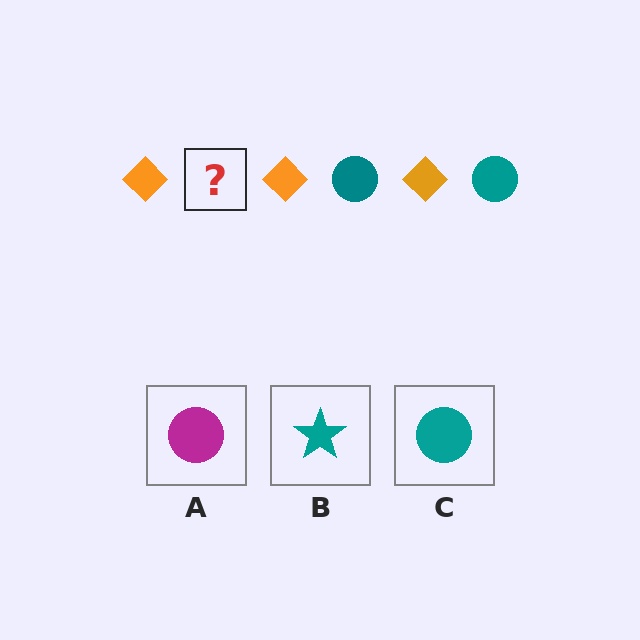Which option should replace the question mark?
Option C.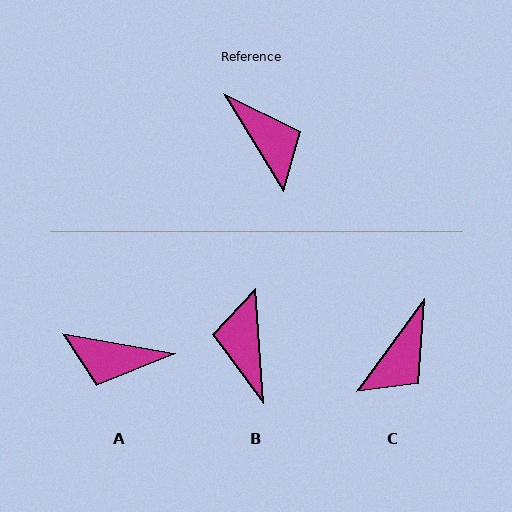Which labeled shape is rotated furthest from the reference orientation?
B, about 153 degrees away.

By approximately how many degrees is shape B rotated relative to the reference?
Approximately 153 degrees counter-clockwise.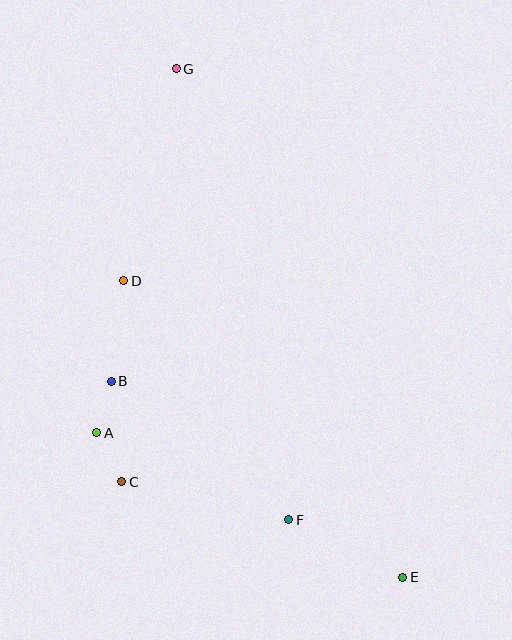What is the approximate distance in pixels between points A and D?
The distance between A and D is approximately 154 pixels.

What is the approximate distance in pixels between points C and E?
The distance between C and E is approximately 297 pixels.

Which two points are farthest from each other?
Points E and G are farthest from each other.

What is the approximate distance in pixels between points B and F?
The distance between B and F is approximately 225 pixels.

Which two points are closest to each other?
Points A and B are closest to each other.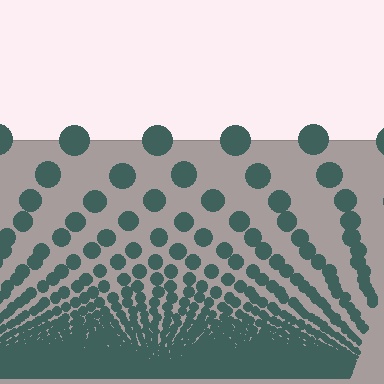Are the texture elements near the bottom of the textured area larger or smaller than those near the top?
Smaller. The gradient is inverted — elements near the bottom are smaller and denser.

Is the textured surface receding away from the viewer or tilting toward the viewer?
The surface appears to tilt toward the viewer. Texture elements get larger and sparser toward the top.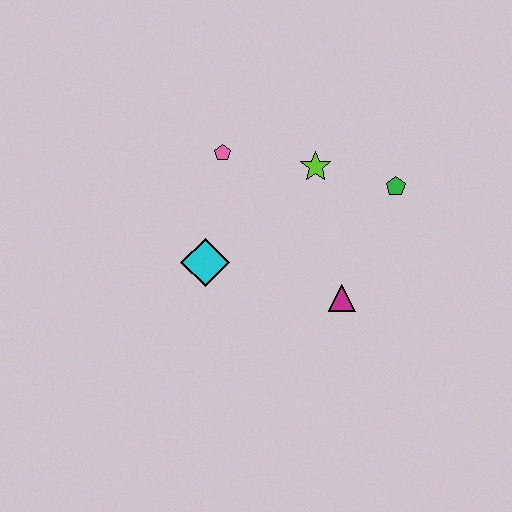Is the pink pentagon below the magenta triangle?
No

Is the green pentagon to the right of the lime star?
Yes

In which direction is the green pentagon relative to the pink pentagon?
The green pentagon is to the right of the pink pentagon.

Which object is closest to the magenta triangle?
The green pentagon is closest to the magenta triangle.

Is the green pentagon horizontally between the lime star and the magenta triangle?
No